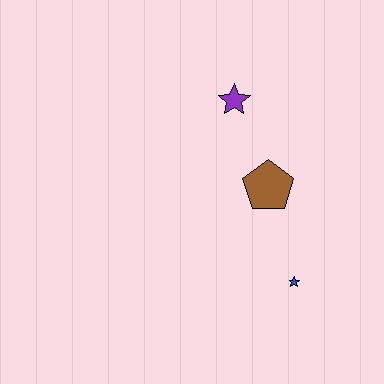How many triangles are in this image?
There are no triangles.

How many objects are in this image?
There are 3 objects.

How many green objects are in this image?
There are no green objects.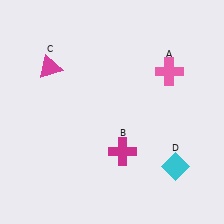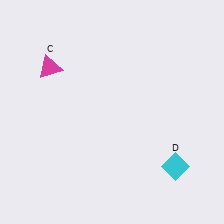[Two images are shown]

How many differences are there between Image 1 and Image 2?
There are 2 differences between the two images.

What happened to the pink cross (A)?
The pink cross (A) was removed in Image 2. It was in the top-right area of Image 1.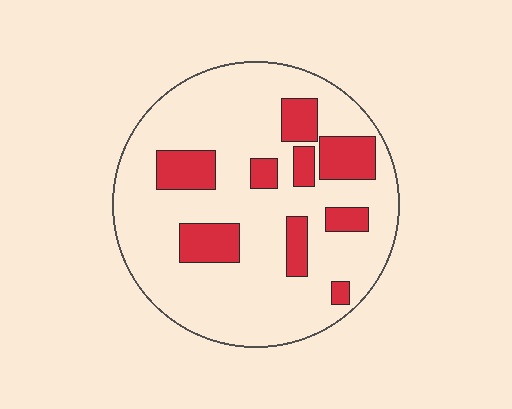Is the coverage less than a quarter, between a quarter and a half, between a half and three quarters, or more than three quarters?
Less than a quarter.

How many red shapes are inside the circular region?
9.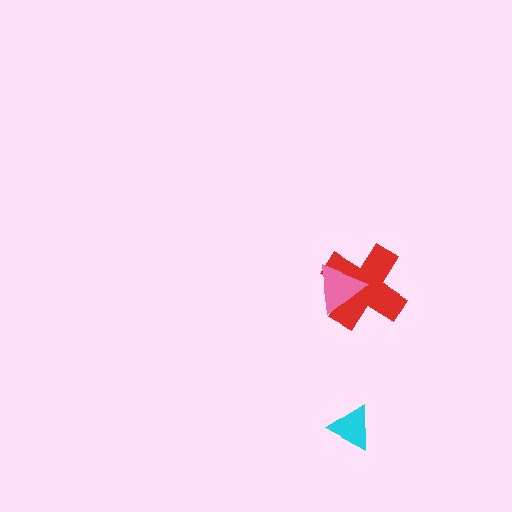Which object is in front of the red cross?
The pink triangle is in front of the red cross.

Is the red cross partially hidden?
Yes, it is partially covered by another shape.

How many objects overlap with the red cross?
1 object overlaps with the red cross.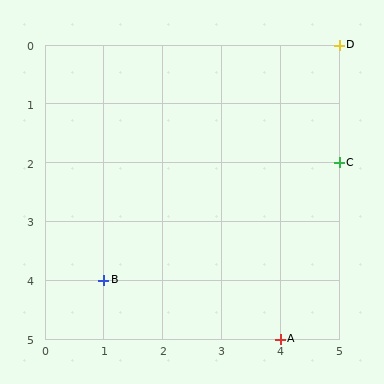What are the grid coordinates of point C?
Point C is at grid coordinates (5, 2).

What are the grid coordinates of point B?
Point B is at grid coordinates (1, 4).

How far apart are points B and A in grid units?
Points B and A are 3 columns and 1 row apart (about 3.2 grid units diagonally).